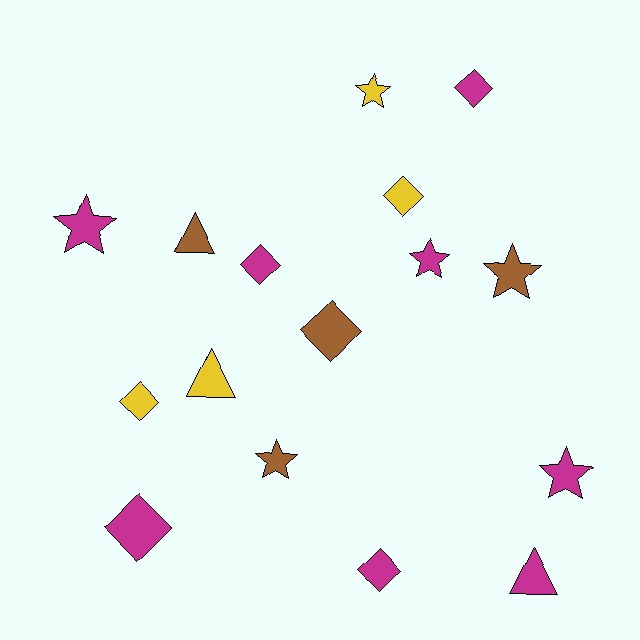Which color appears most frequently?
Magenta, with 8 objects.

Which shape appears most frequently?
Diamond, with 7 objects.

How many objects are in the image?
There are 16 objects.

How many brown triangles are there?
There is 1 brown triangle.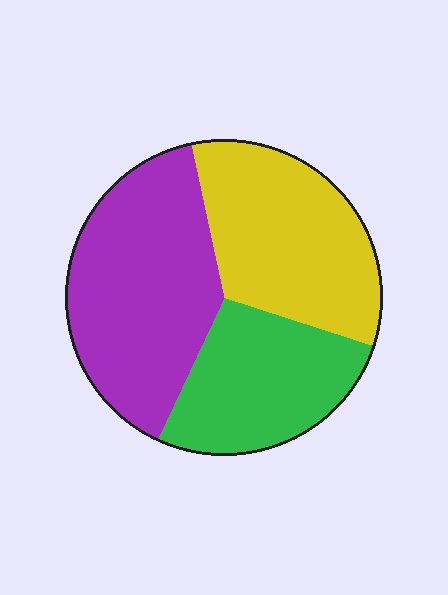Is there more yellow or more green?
Yellow.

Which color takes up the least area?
Green, at roughly 25%.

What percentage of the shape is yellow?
Yellow takes up between a third and a half of the shape.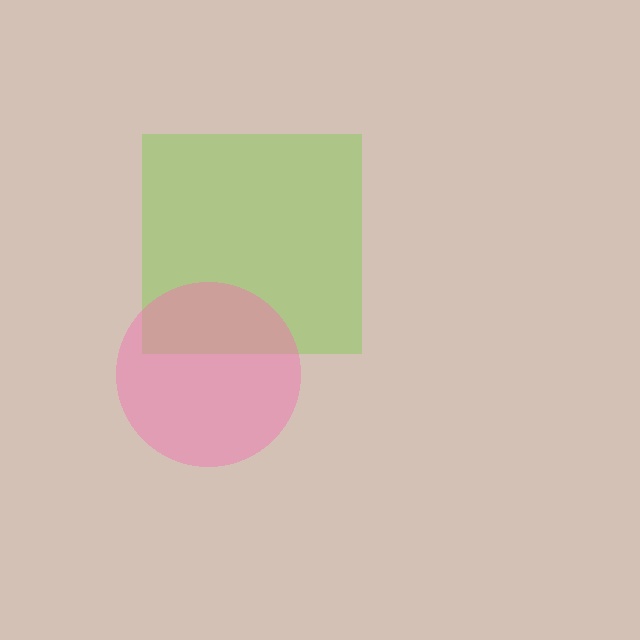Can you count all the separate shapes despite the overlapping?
Yes, there are 2 separate shapes.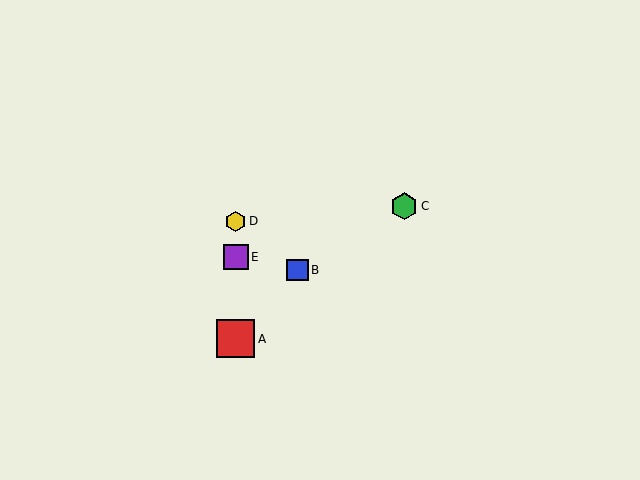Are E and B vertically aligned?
No, E is at x≈236 and B is at x≈297.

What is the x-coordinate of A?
Object A is at x≈236.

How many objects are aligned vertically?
3 objects (A, D, E) are aligned vertically.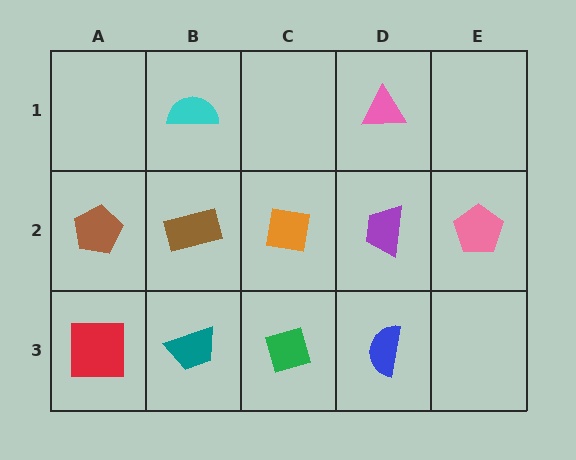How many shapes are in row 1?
2 shapes.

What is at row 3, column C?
A green diamond.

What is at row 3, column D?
A blue semicircle.